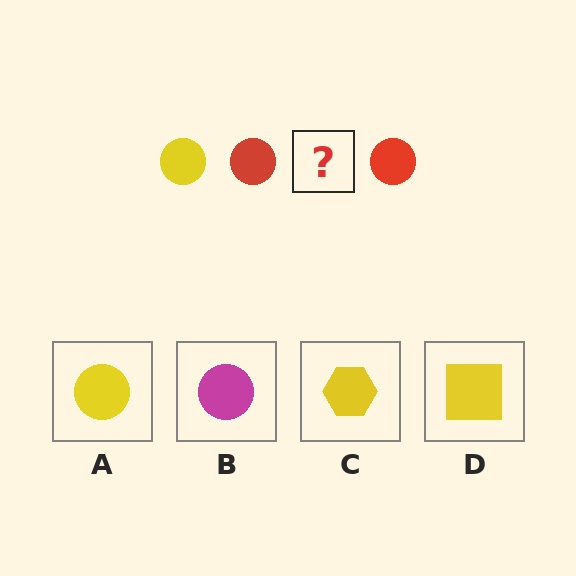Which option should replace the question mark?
Option A.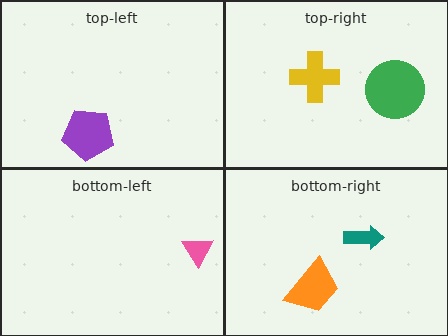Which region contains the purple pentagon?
The top-left region.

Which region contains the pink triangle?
The bottom-left region.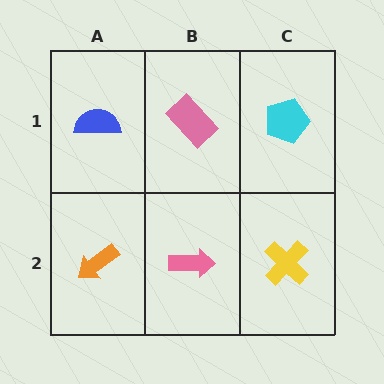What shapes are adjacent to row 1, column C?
A yellow cross (row 2, column C), a pink rectangle (row 1, column B).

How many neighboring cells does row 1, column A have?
2.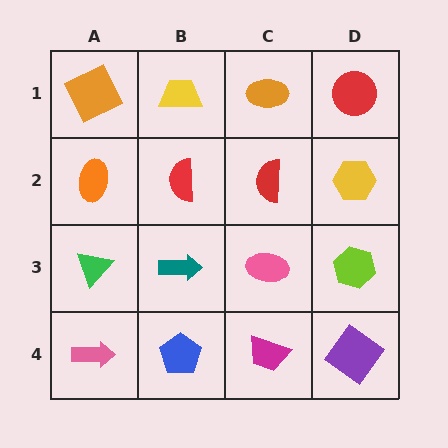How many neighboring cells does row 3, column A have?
3.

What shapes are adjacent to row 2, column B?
A yellow trapezoid (row 1, column B), a teal arrow (row 3, column B), an orange ellipse (row 2, column A), a red semicircle (row 2, column C).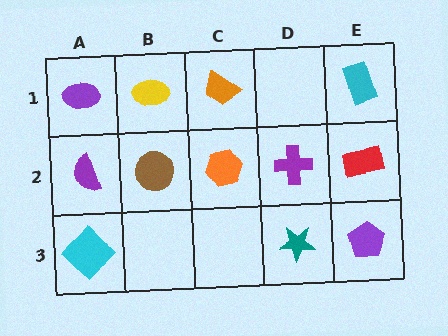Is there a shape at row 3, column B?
No, that cell is empty.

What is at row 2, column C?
An orange hexagon.